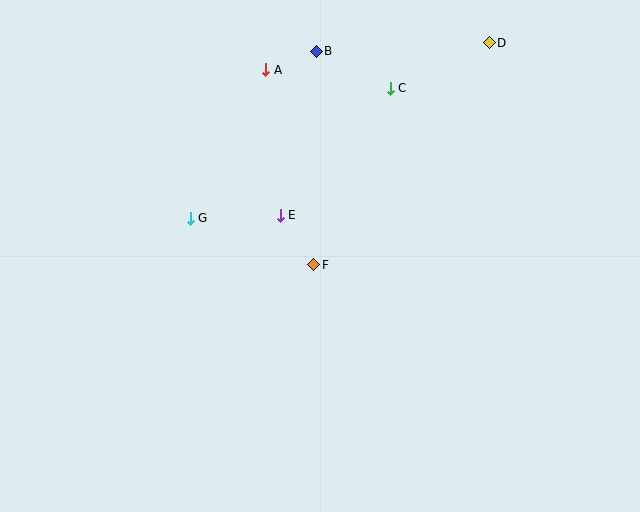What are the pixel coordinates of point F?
Point F is at (314, 265).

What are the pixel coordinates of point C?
Point C is at (390, 88).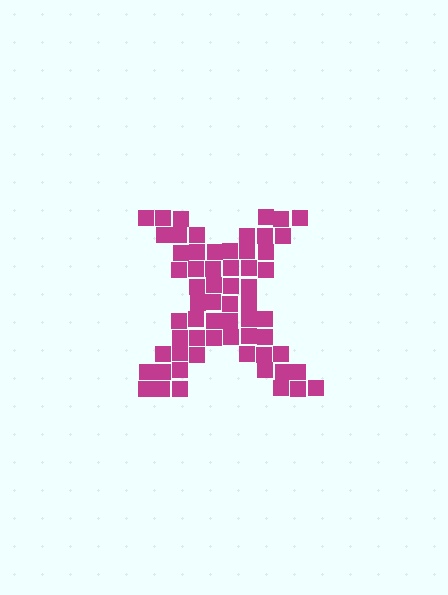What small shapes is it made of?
It is made of small squares.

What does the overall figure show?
The overall figure shows the letter X.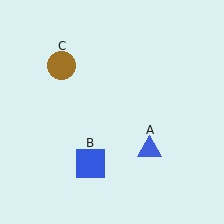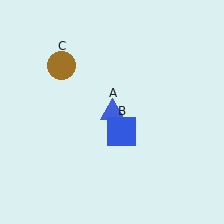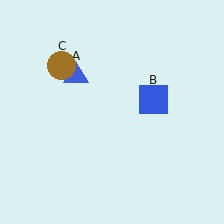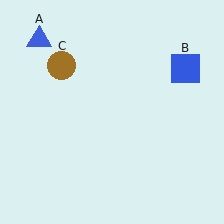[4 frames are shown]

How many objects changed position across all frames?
2 objects changed position: blue triangle (object A), blue square (object B).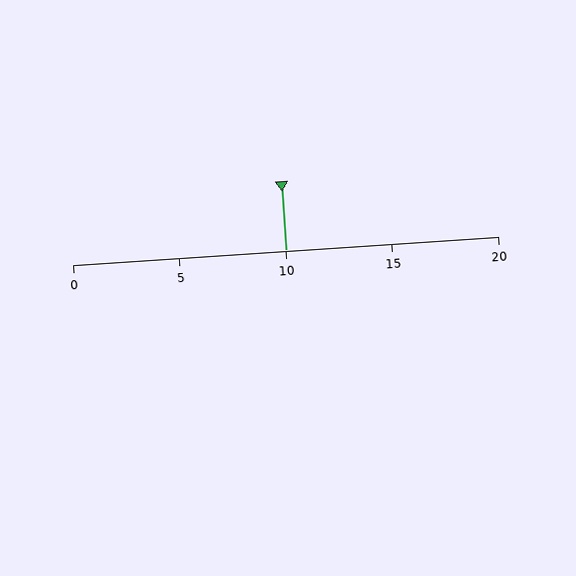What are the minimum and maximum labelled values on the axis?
The axis runs from 0 to 20.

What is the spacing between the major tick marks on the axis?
The major ticks are spaced 5 apart.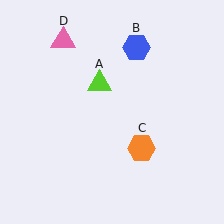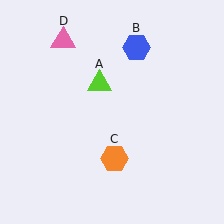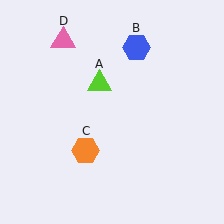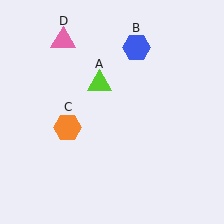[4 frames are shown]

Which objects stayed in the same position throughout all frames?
Lime triangle (object A) and blue hexagon (object B) and pink triangle (object D) remained stationary.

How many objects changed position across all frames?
1 object changed position: orange hexagon (object C).